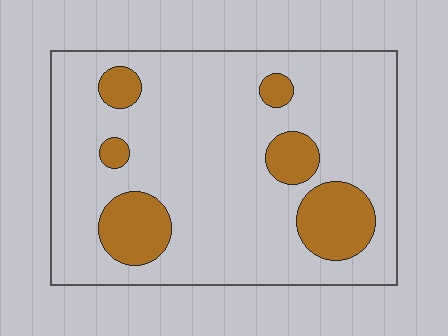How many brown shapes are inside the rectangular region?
6.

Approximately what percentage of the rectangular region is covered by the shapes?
Approximately 20%.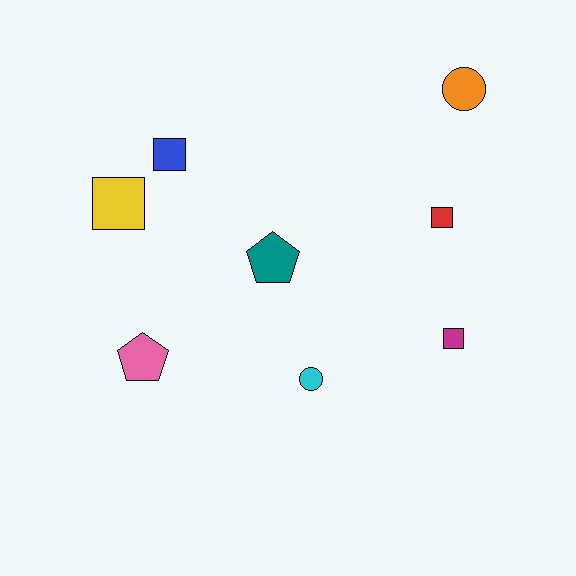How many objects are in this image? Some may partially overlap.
There are 8 objects.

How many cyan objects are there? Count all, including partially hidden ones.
There is 1 cyan object.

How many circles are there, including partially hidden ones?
There are 2 circles.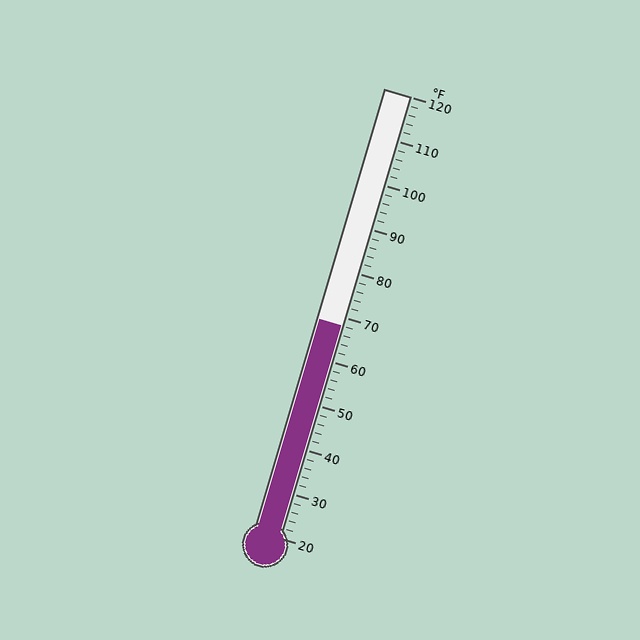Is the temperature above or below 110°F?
The temperature is below 110°F.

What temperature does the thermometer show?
The thermometer shows approximately 68°F.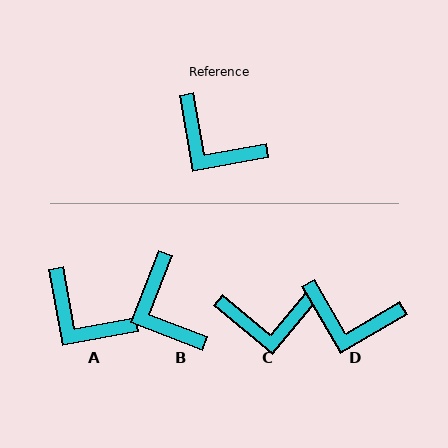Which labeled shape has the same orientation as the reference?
A.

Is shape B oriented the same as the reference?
No, it is off by about 31 degrees.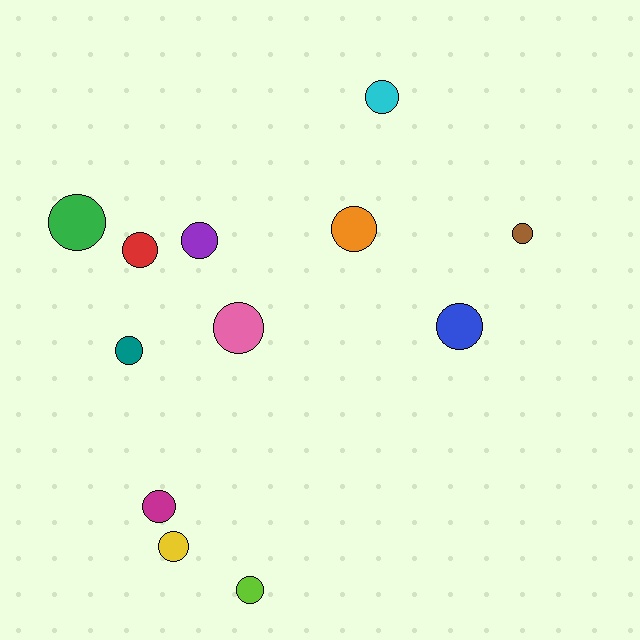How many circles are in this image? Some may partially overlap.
There are 12 circles.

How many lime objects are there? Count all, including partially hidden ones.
There is 1 lime object.